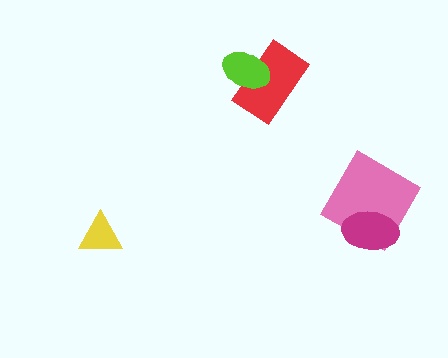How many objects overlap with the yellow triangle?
0 objects overlap with the yellow triangle.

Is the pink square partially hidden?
Yes, it is partially covered by another shape.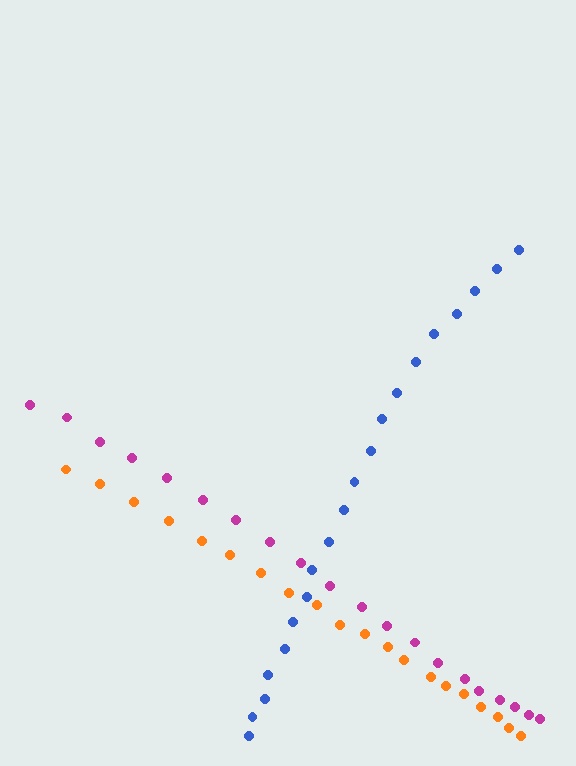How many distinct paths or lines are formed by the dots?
There are 3 distinct paths.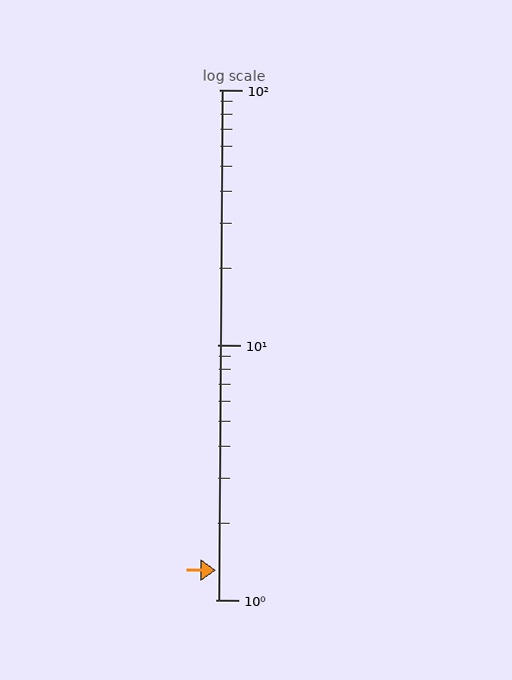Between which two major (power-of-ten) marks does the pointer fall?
The pointer is between 1 and 10.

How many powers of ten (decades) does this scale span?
The scale spans 2 decades, from 1 to 100.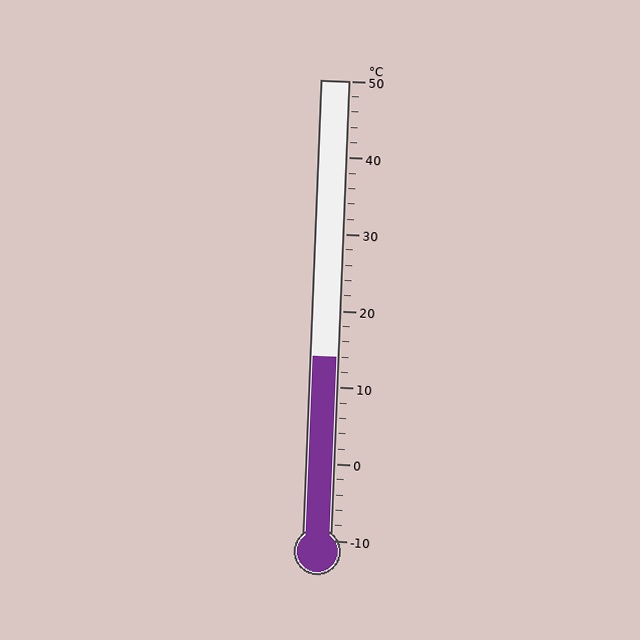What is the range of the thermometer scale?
The thermometer scale ranges from -10°C to 50°C.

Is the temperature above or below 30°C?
The temperature is below 30°C.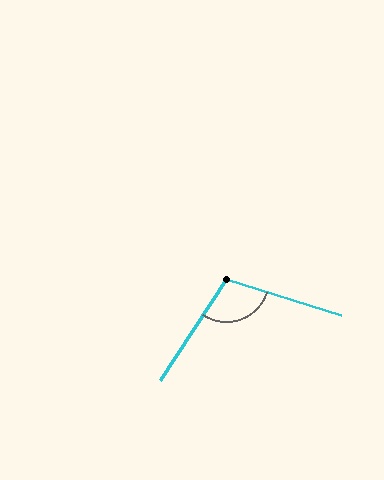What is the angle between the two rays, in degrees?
Approximately 106 degrees.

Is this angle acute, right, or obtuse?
It is obtuse.